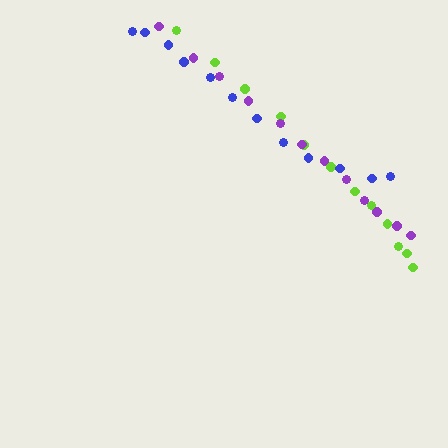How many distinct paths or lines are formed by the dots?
There are 3 distinct paths.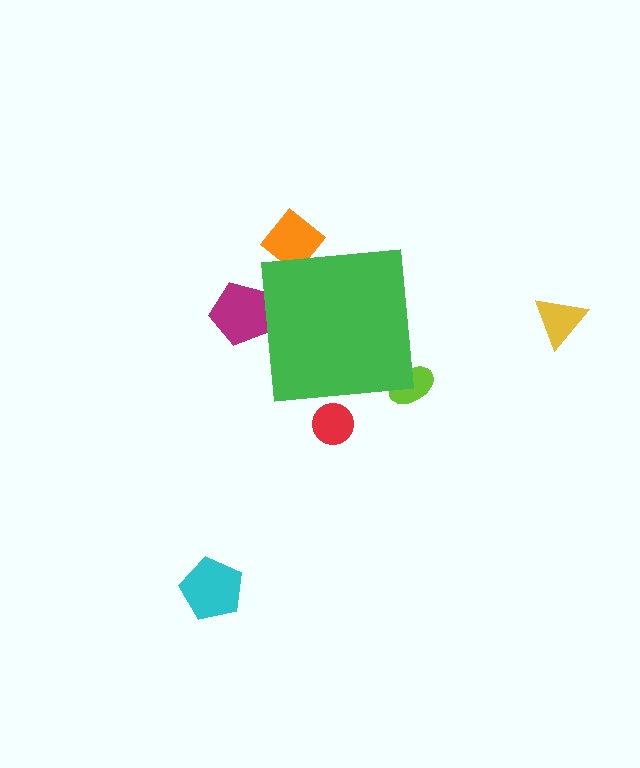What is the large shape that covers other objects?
A green square.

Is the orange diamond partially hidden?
Yes, the orange diamond is partially hidden behind the green square.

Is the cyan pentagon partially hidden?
No, the cyan pentagon is fully visible.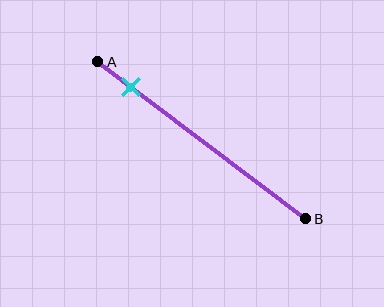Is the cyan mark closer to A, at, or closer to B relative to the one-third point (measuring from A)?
The cyan mark is closer to point A than the one-third point of segment AB.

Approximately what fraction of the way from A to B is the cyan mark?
The cyan mark is approximately 15% of the way from A to B.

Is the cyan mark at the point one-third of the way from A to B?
No, the mark is at about 15% from A, not at the 33% one-third point.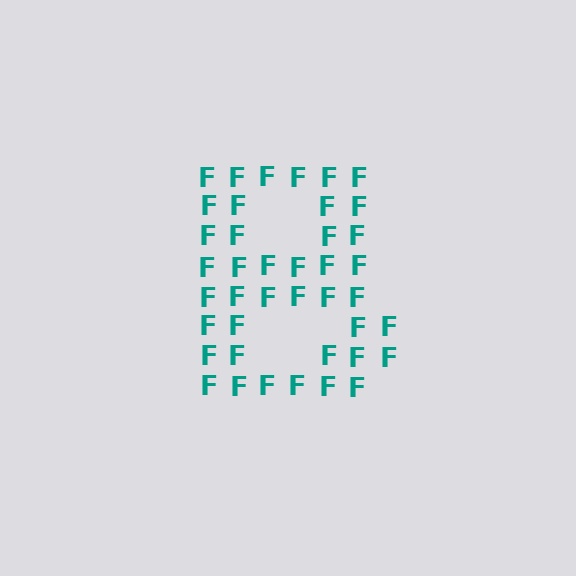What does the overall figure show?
The overall figure shows the letter B.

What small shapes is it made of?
It is made of small letter F's.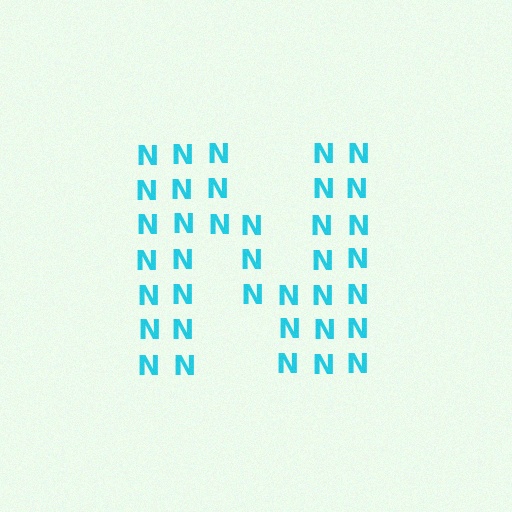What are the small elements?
The small elements are letter N's.